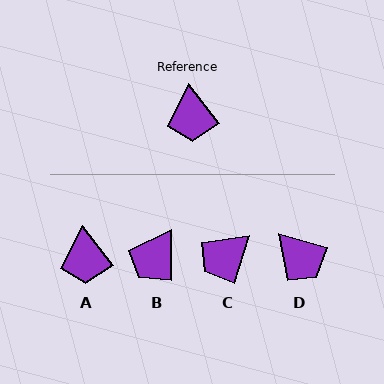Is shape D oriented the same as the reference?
No, it is off by about 37 degrees.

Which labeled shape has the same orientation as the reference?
A.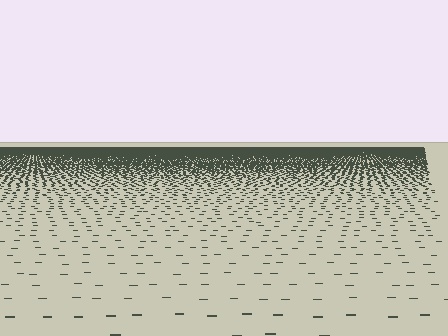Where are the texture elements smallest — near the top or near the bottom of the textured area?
Near the top.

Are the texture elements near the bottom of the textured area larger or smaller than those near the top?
Larger. Near the bottom, elements are closer to the viewer and appear at a bigger on-screen size.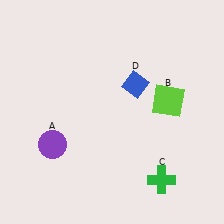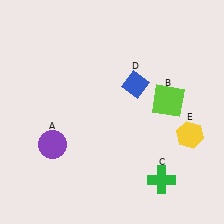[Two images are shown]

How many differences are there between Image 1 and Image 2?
There is 1 difference between the two images.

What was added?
A yellow hexagon (E) was added in Image 2.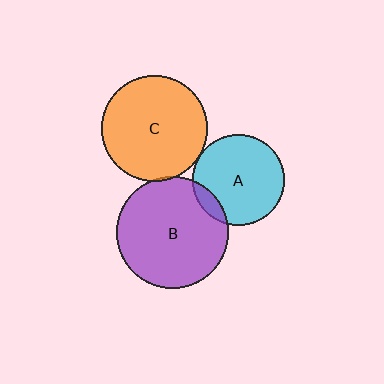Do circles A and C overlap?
Yes.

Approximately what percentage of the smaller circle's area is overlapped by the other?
Approximately 5%.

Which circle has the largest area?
Circle B (purple).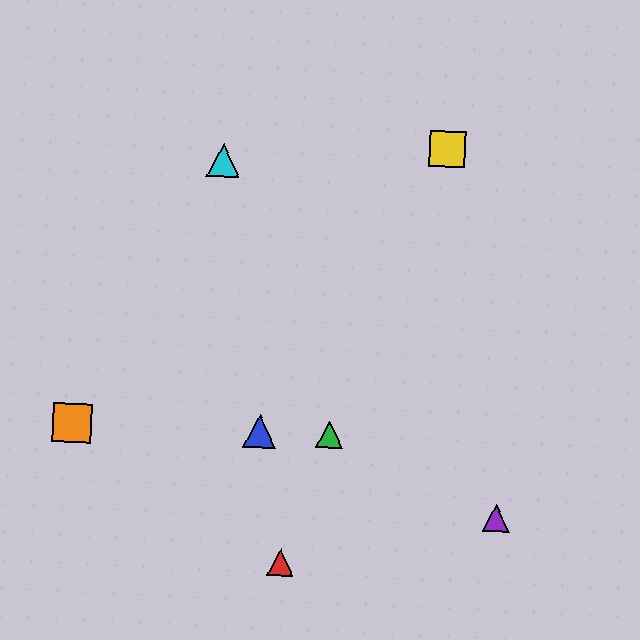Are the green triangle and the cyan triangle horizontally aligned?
No, the green triangle is at y≈435 and the cyan triangle is at y≈160.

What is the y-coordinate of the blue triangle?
The blue triangle is at y≈431.